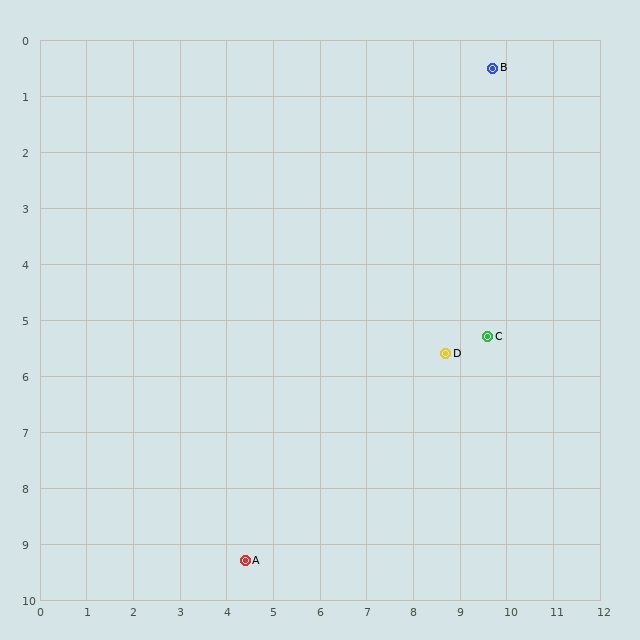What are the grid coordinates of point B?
Point B is at approximately (9.7, 0.5).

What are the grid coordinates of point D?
Point D is at approximately (8.7, 5.6).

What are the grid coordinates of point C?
Point C is at approximately (9.6, 5.3).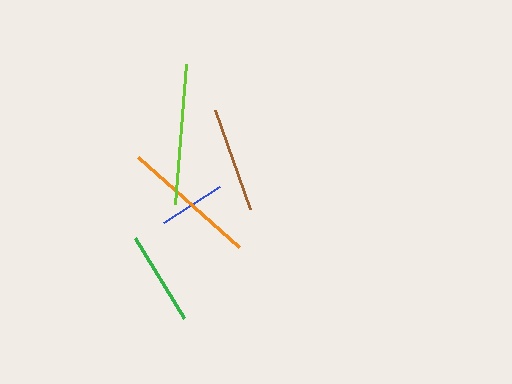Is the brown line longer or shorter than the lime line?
The lime line is longer than the brown line.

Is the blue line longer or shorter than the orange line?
The orange line is longer than the blue line.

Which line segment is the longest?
The lime line is the longest at approximately 140 pixels.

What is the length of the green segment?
The green segment is approximately 94 pixels long.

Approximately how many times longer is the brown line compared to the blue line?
The brown line is approximately 1.6 times the length of the blue line.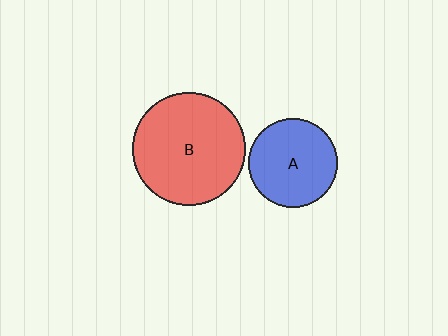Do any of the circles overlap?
No, none of the circles overlap.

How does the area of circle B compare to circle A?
Approximately 1.6 times.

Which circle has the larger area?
Circle B (red).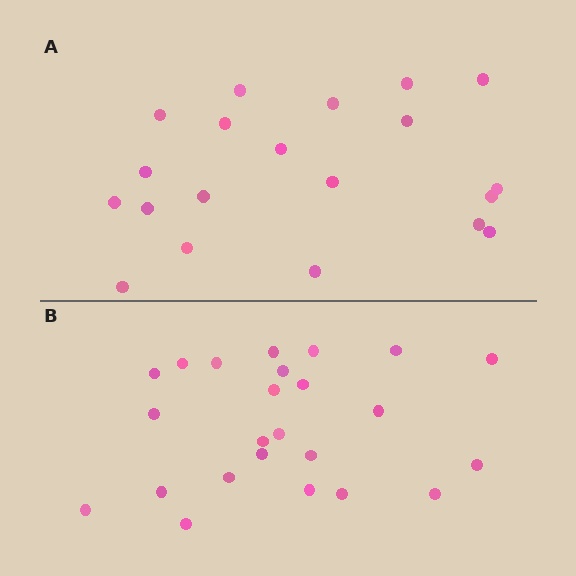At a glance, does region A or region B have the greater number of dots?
Region B (the bottom region) has more dots.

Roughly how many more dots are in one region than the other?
Region B has about 4 more dots than region A.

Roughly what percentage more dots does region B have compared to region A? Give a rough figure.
About 20% more.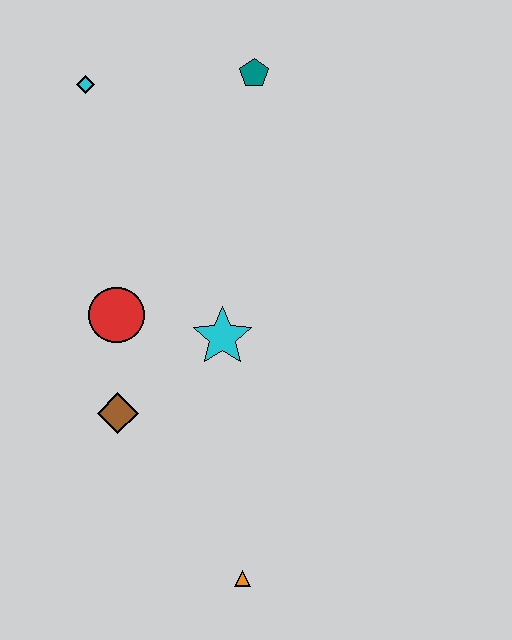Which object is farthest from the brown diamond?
The teal pentagon is farthest from the brown diamond.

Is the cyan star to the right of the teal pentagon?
No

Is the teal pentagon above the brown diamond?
Yes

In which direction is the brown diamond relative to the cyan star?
The brown diamond is to the left of the cyan star.